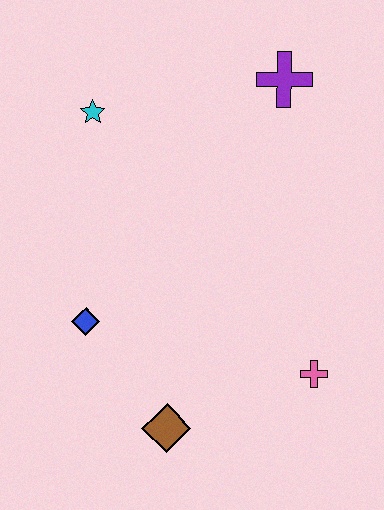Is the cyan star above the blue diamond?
Yes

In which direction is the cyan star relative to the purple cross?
The cyan star is to the left of the purple cross.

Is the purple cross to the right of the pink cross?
No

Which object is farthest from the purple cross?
The brown diamond is farthest from the purple cross.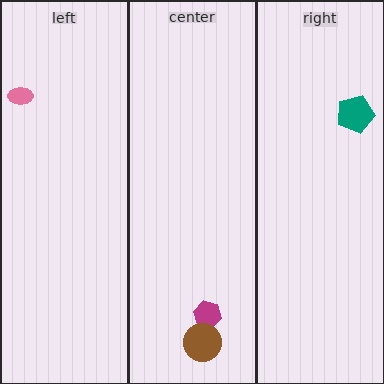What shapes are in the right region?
The teal pentagon.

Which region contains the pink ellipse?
The left region.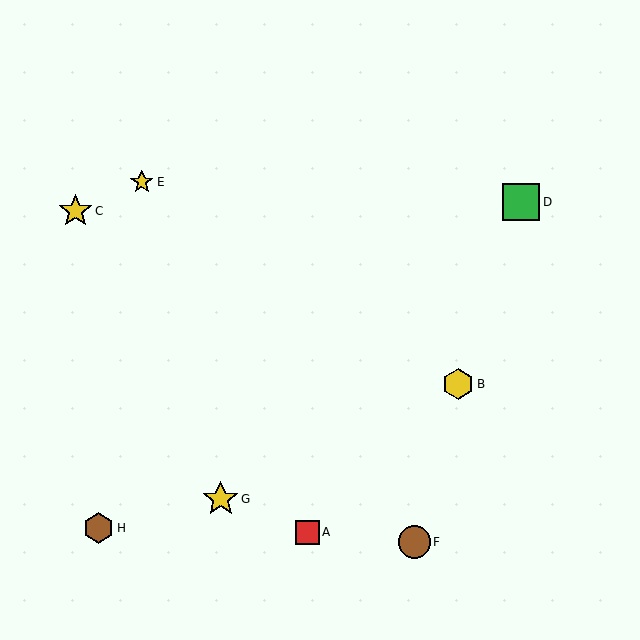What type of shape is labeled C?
Shape C is a yellow star.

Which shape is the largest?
The green square (labeled D) is the largest.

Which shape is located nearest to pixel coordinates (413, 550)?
The brown circle (labeled F) at (414, 542) is nearest to that location.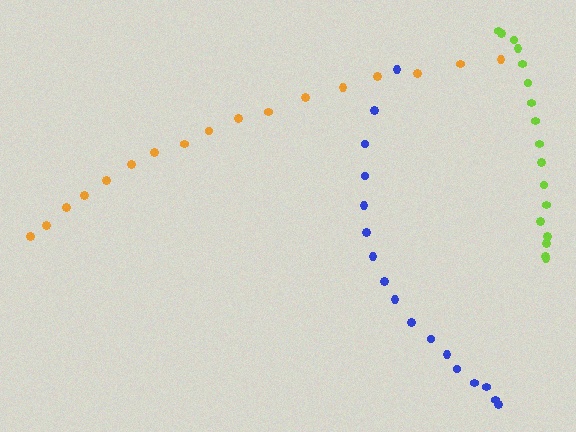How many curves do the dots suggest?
There are 3 distinct paths.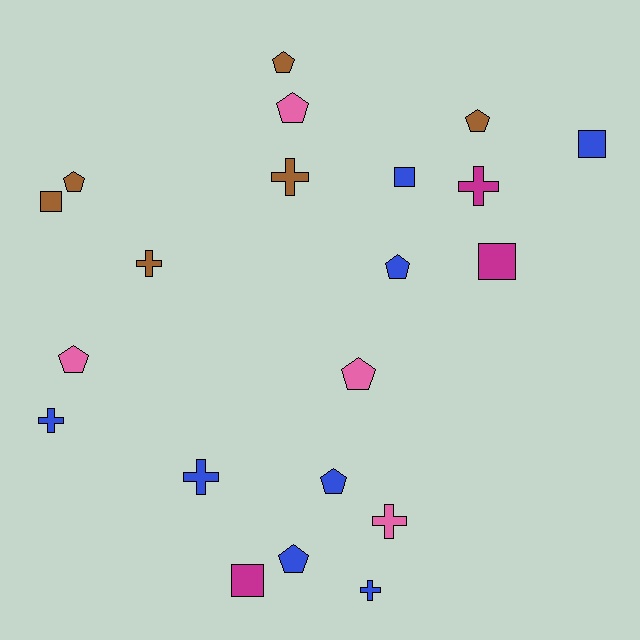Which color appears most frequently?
Blue, with 8 objects.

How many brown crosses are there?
There are 2 brown crosses.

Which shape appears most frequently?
Pentagon, with 9 objects.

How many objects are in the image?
There are 21 objects.